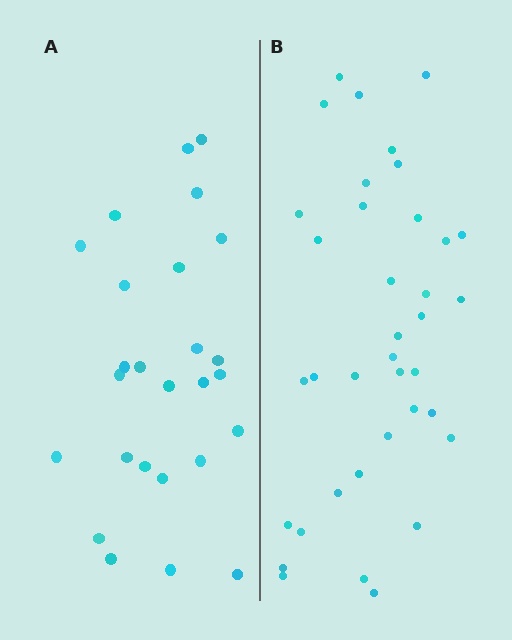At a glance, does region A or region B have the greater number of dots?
Region B (the right region) has more dots.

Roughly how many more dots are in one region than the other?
Region B has roughly 12 or so more dots than region A.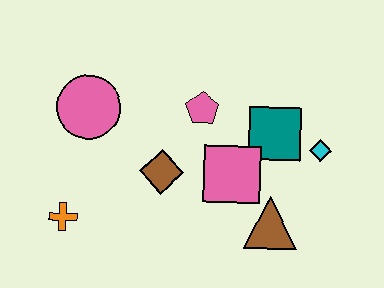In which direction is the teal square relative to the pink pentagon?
The teal square is to the right of the pink pentagon.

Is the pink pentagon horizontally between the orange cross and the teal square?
Yes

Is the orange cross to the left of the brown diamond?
Yes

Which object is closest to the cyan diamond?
The teal square is closest to the cyan diamond.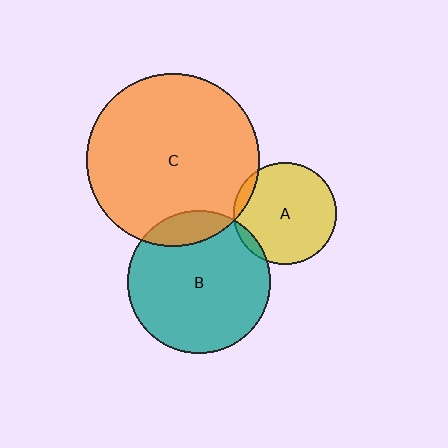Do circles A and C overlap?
Yes.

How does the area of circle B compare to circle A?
Approximately 2.0 times.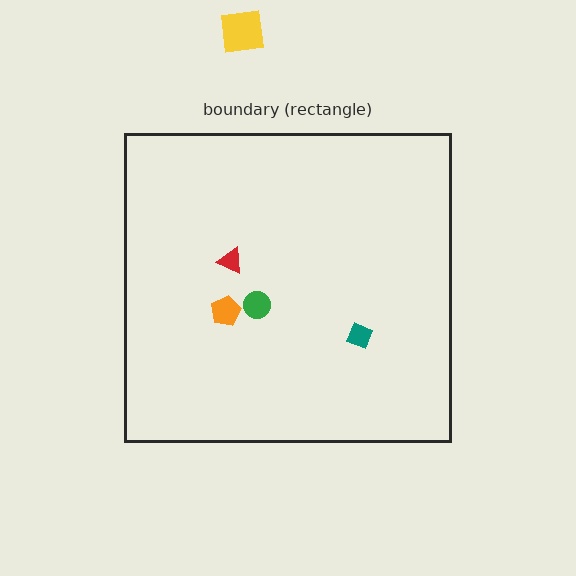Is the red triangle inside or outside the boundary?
Inside.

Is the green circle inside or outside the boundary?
Inside.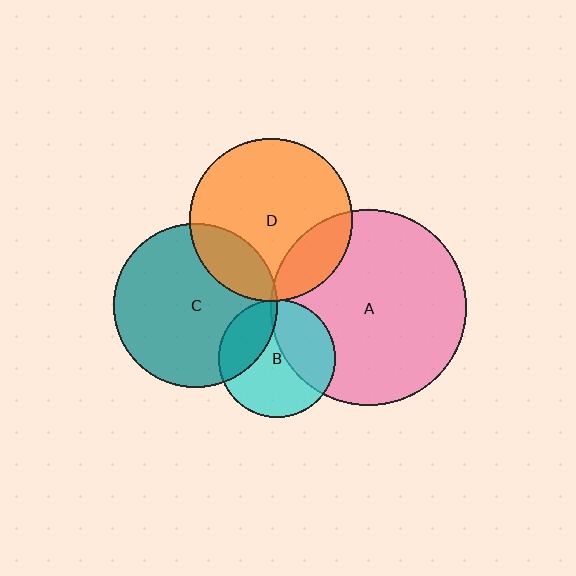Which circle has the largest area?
Circle A (pink).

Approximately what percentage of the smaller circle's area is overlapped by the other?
Approximately 5%.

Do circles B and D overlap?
Yes.